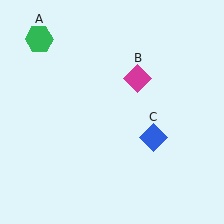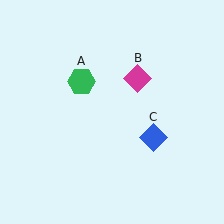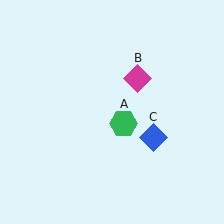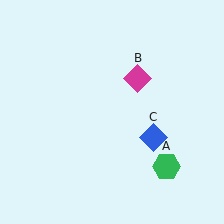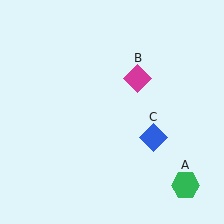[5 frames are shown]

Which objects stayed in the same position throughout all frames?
Magenta diamond (object B) and blue diamond (object C) remained stationary.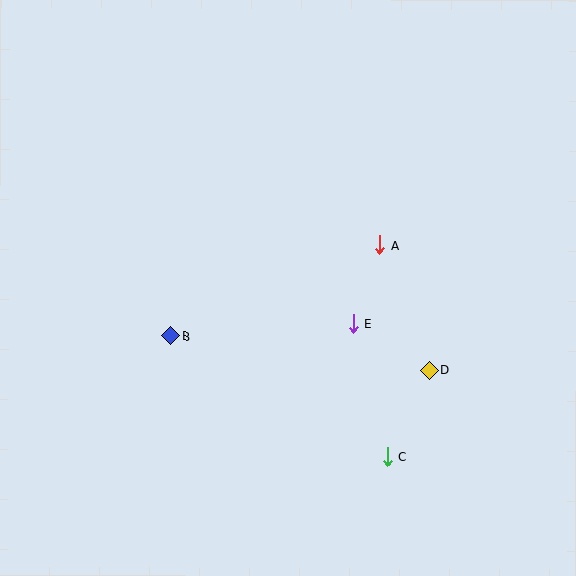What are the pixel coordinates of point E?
Point E is at (353, 324).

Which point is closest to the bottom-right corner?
Point C is closest to the bottom-right corner.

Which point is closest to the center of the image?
Point E at (353, 324) is closest to the center.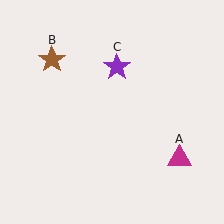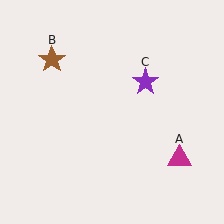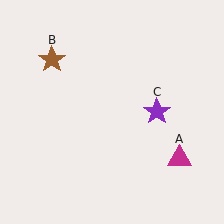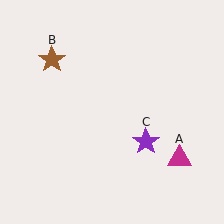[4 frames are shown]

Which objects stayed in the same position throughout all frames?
Magenta triangle (object A) and brown star (object B) remained stationary.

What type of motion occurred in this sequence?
The purple star (object C) rotated clockwise around the center of the scene.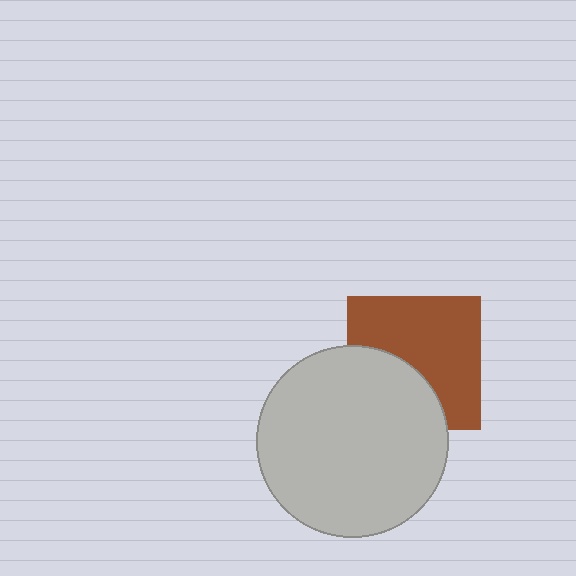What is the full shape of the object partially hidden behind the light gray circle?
The partially hidden object is a brown square.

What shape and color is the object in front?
The object in front is a light gray circle.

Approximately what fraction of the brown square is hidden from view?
Roughly 37% of the brown square is hidden behind the light gray circle.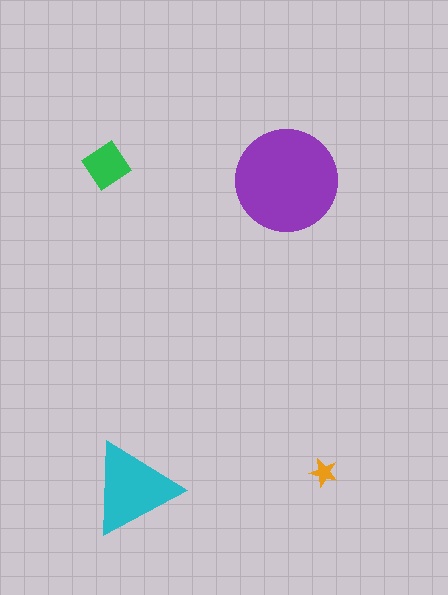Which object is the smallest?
The orange star.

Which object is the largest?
The purple circle.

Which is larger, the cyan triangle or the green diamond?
The cyan triangle.